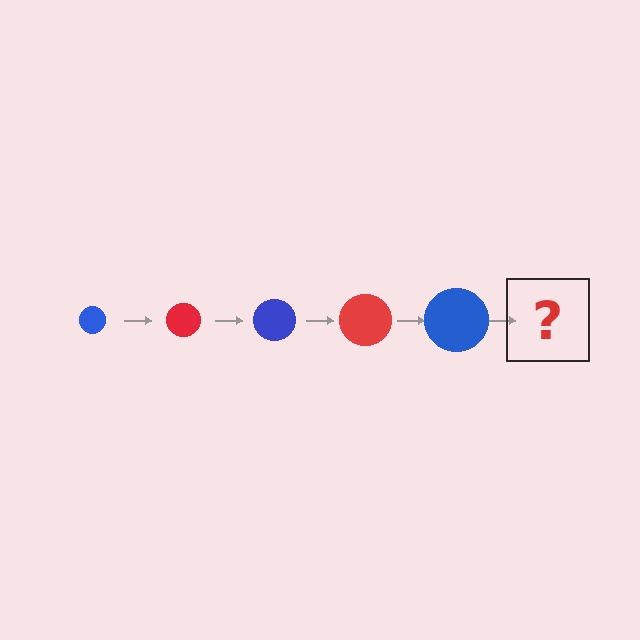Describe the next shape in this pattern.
It should be a red circle, larger than the previous one.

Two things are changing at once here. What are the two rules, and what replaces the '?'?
The two rules are that the circle grows larger each step and the color cycles through blue and red. The '?' should be a red circle, larger than the previous one.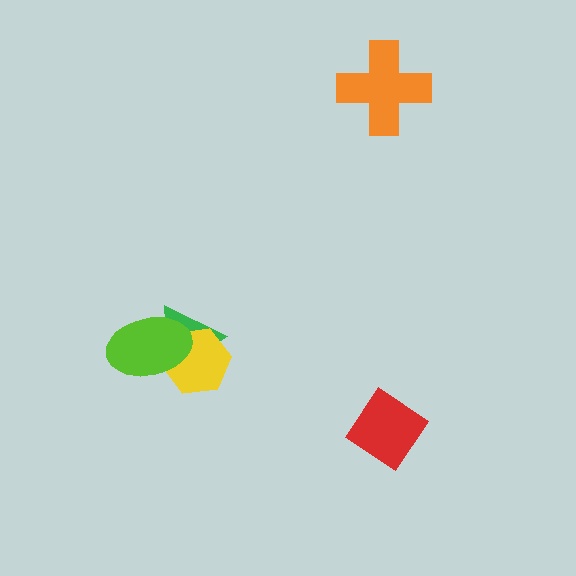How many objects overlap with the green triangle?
2 objects overlap with the green triangle.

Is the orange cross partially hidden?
No, no other shape covers it.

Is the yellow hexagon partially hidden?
Yes, it is partially covered by another shape.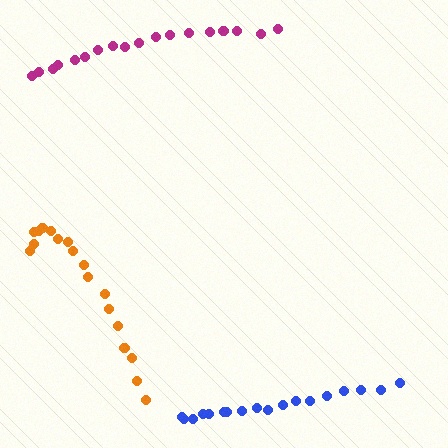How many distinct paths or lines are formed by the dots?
There are 3 distinct paths.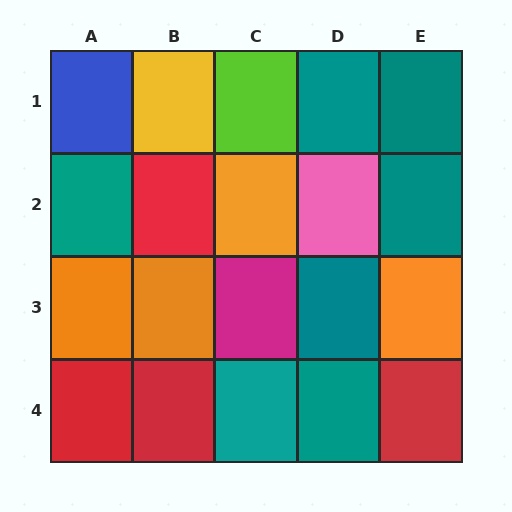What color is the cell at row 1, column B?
Yellow.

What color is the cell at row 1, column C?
Lime.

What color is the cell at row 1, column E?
Teal.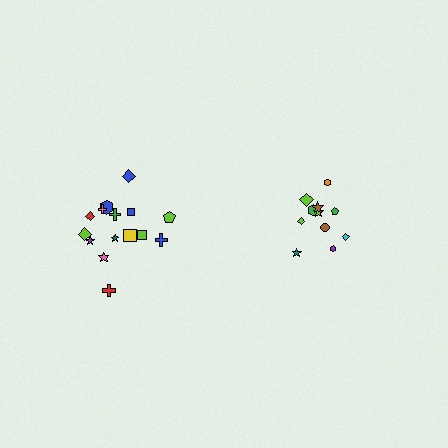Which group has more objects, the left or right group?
The left group.